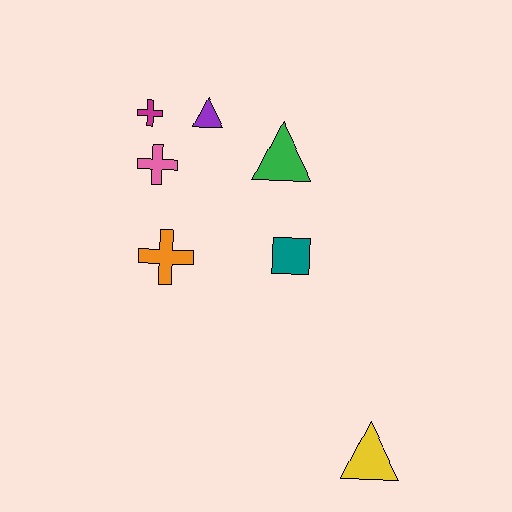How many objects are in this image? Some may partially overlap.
There are 7 objects.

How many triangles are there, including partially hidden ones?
There are 3 triangles.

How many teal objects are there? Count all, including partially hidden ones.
There is 1 teal object.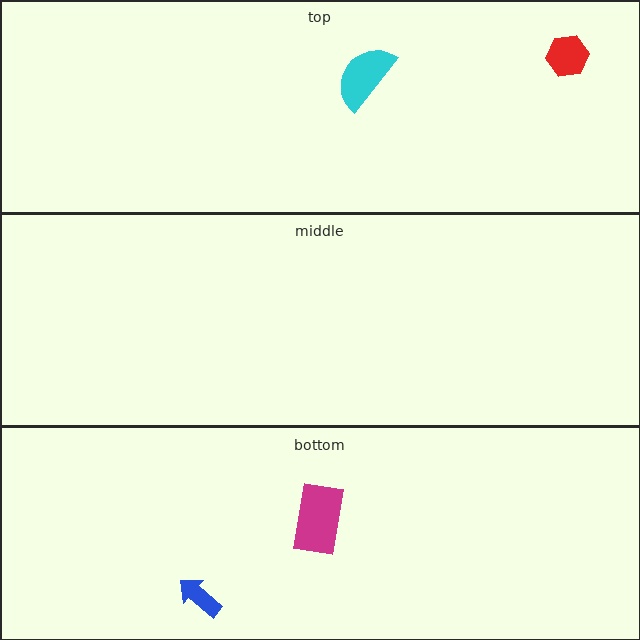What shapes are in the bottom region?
The blue arrow, the magenta rectangle.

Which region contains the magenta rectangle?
The bottom region.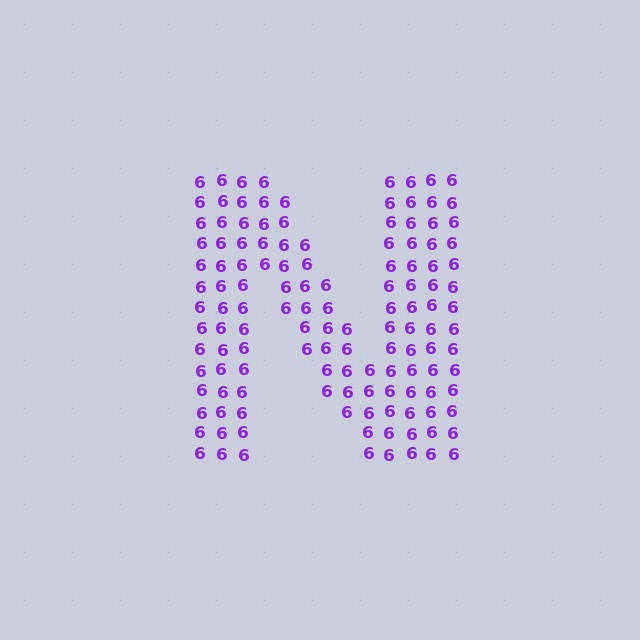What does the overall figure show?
The overall figure shows the letter N.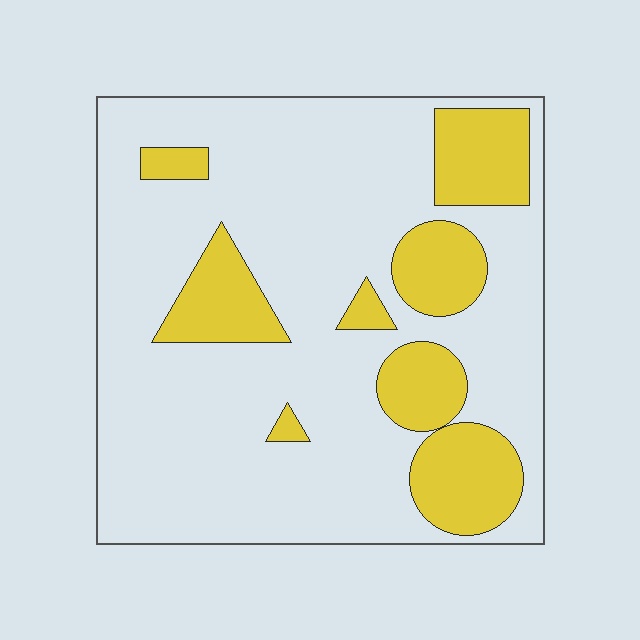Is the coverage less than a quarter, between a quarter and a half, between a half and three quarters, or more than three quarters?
Less than a quarter.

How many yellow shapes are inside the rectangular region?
8.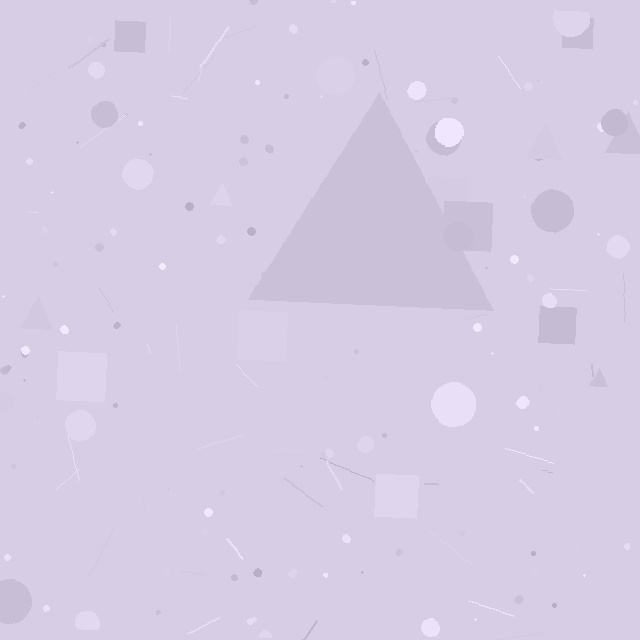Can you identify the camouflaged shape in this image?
The camouflaged shape is a triangle.